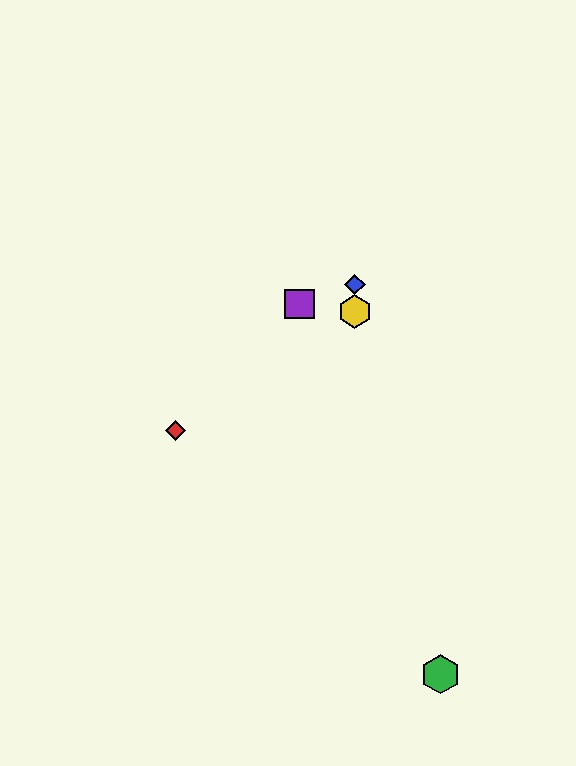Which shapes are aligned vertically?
The blue diamond, the yellow hexagon are aligned vertically.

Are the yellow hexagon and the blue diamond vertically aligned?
Yes, both are at x≈355.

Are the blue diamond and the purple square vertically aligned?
No, the blue diamond is at x≈355 and the purple square is at x≈300.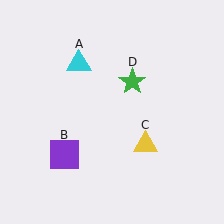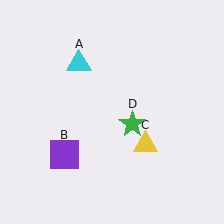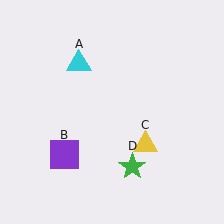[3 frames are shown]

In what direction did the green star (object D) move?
The green star (object D) moved down.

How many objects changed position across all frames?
1 object changed position: green star (object D).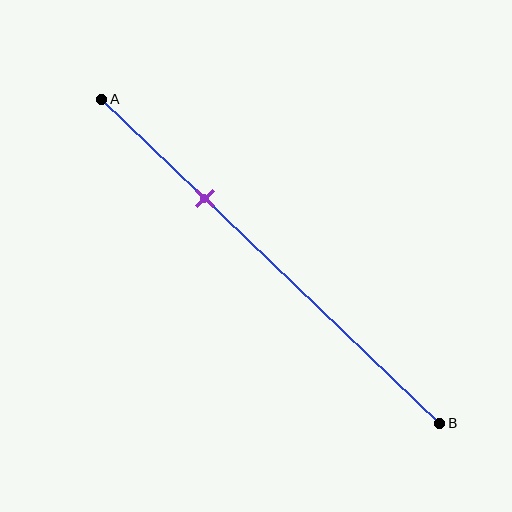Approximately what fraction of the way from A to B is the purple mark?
The purple mark is approximately 30% of the way from A to B.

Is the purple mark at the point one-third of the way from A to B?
Yes, the mark is approximately at the one-third point.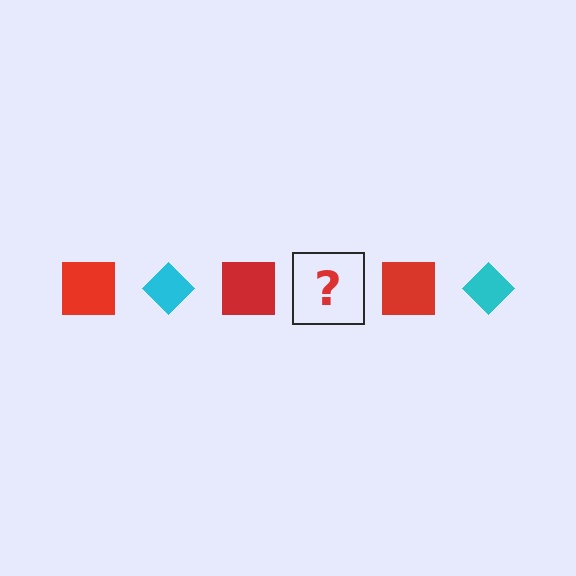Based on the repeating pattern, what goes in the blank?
The blank should be a cyan diamond.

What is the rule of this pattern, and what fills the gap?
The rule is that the pattern alternates between red square and cyan diamond. The gap should be filled with a cyan diamond.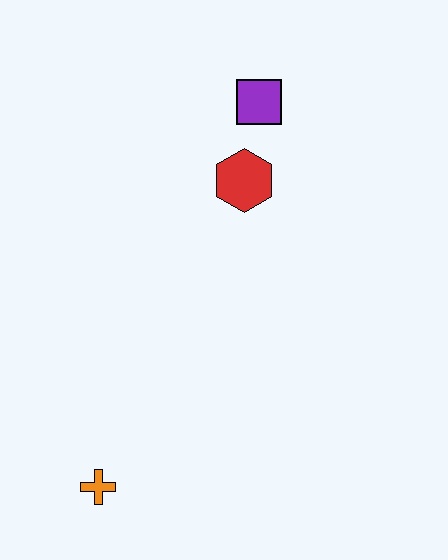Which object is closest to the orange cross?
The red hexagon is closest to the orange cross.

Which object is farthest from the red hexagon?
The orange cross is farthest from the red hexagon.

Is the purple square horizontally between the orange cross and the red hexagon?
No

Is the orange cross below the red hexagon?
Yes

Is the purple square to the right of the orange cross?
Yes